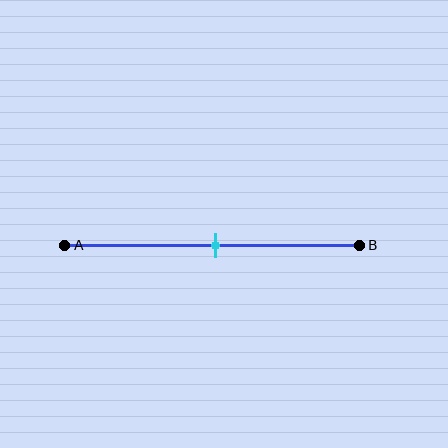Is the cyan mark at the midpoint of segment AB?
Yes, the mark is approximately at the midpoint.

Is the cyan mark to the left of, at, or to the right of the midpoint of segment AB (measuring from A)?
The cyan mark is approximately at the midpoint of segment AB.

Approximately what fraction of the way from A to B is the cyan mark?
The cyan mark is approximately 50% of the way from A to B.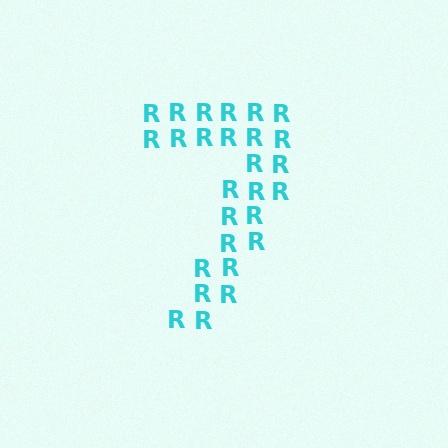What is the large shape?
The large shape is the digit 7.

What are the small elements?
The small elements are letter R's.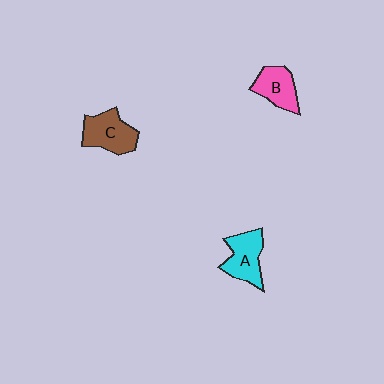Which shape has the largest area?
Shape C (brown).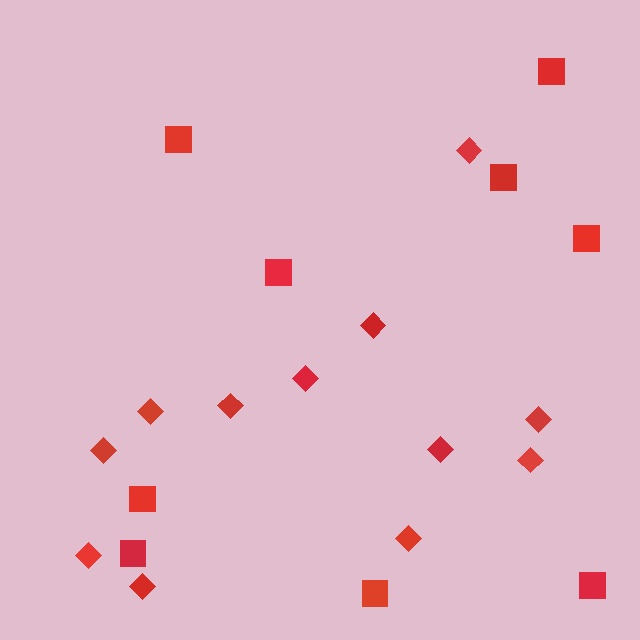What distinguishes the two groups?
There are 2 groups: one group of squares (9) and one group of diamonds (12).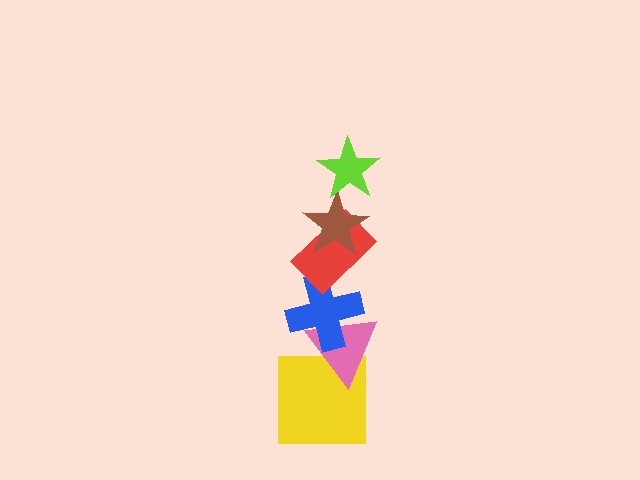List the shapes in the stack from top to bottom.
From top to bottom: the lime star, the brown star, the red rectangle, the blue cross, the pink triangle, the yellow square.